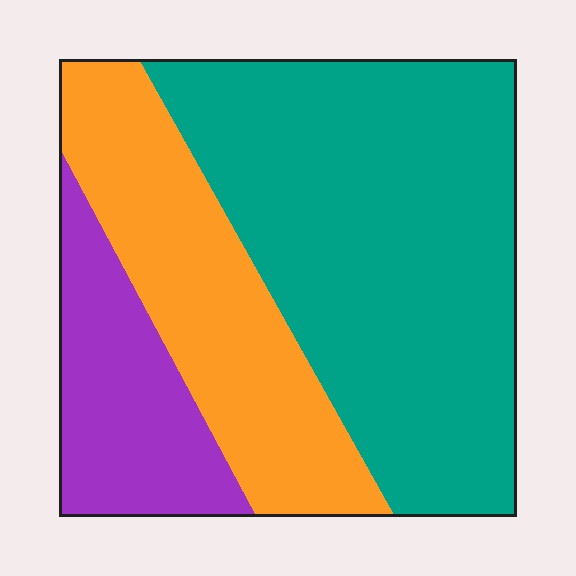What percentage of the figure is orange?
Orange covers 28% of the figure.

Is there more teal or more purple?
Teal.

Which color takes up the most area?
Teal, at roughly 55%.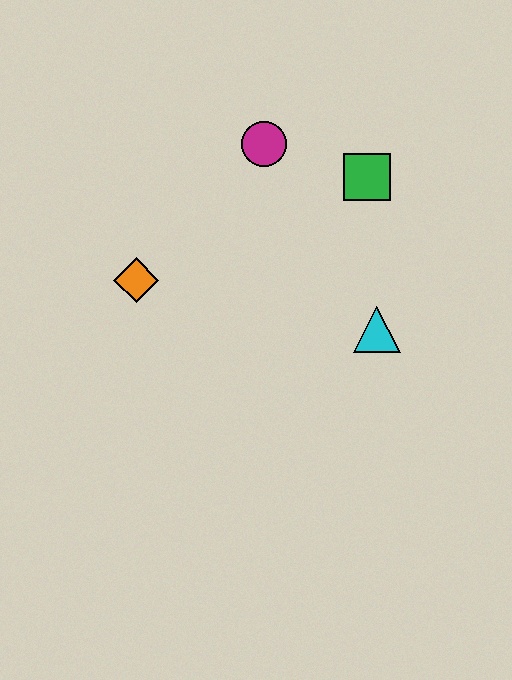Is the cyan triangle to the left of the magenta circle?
No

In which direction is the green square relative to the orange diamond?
The green square is to the right of the orange diamond.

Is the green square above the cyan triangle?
Yes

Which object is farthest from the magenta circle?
The cyan triangle is farthest from the magenta circle.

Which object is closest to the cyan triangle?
The green square is closest to the cyan triangle.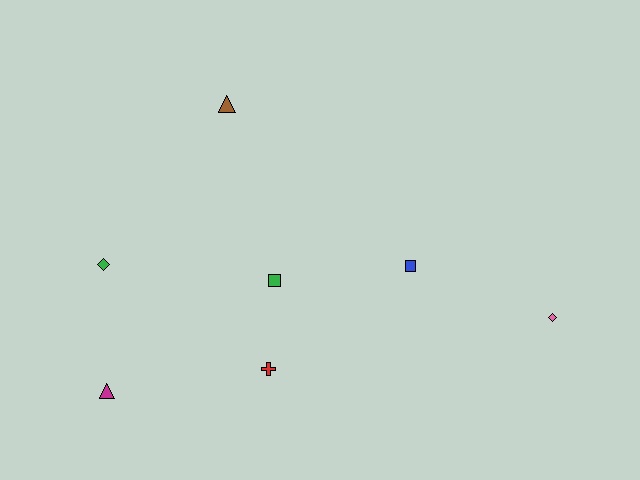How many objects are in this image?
There are 7 objects.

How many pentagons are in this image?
There are no pentagons.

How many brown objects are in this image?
There is 1 brown object.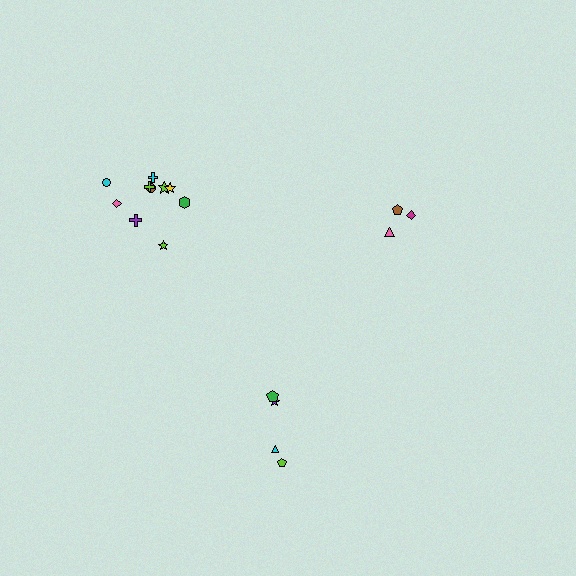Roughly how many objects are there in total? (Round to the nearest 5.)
Roughly 15 objects in total.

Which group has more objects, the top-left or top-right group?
The top-left group.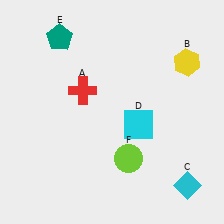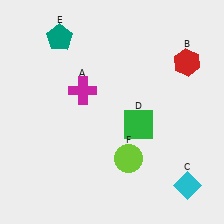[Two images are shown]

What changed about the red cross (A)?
In Image 1, A is red. In Image 2, it changed to magenta.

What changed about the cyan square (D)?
In Image 1, D is cyan. In Image 2, it changed to green.